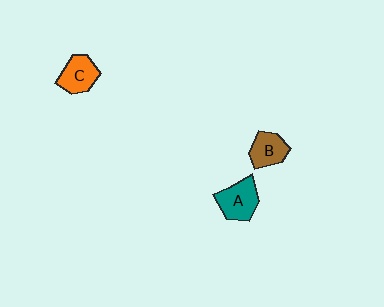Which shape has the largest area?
Shape A (teal).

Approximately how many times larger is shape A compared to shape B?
Approximately 1.2 times.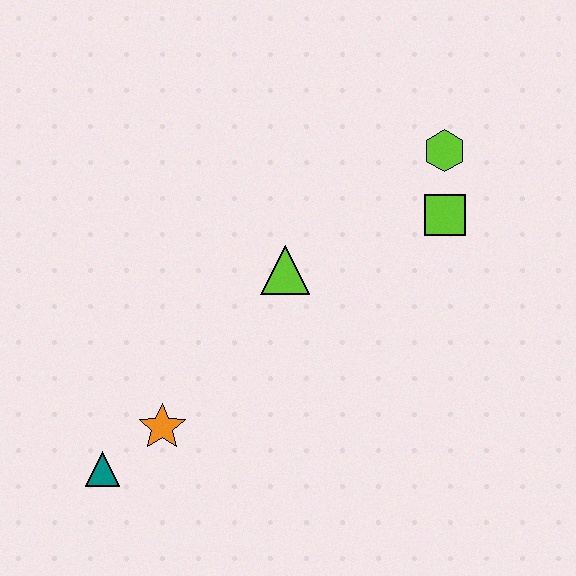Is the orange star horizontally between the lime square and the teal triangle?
Yes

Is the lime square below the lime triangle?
No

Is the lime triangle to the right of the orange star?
Yes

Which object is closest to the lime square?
The lime hexagon is closest to the lime square.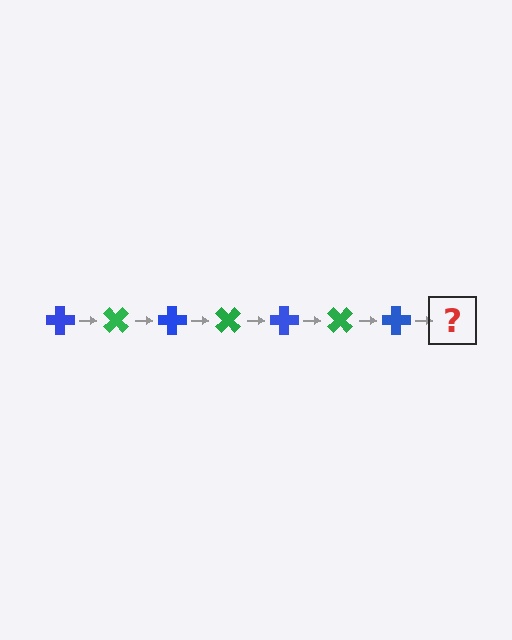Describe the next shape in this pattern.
It should be a green cross, rotated 315 degrees from the start.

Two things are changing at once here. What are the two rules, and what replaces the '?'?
The two rules are that it rotates 45 degrees each step and the color cycles through blue and green. The '?' should be a green cross, rotated 315 degrees from the start.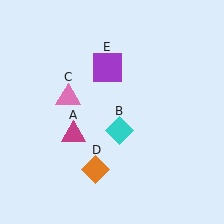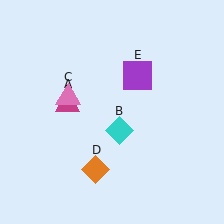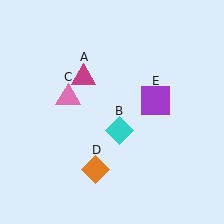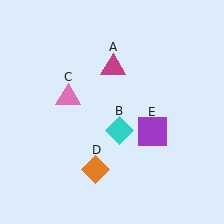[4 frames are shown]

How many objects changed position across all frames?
2 objects changed position: magenta triangle (object A), purple square (object E).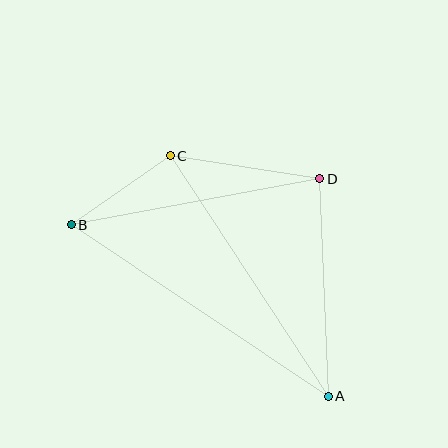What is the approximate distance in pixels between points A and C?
The distance between A and C is approximately 288 pixels.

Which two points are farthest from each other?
Points A and B are farthest from each other.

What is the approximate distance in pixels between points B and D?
The distance between B and D is approximately 252 pixels.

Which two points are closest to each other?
Points B and C are closest to each other.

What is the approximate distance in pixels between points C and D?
The distance between C and D is approximately 151 pixels.